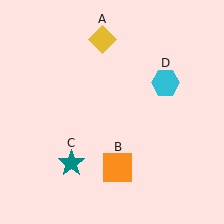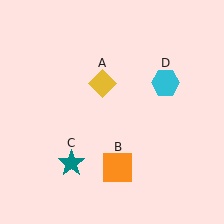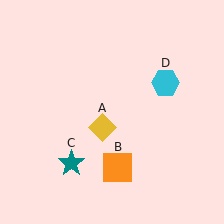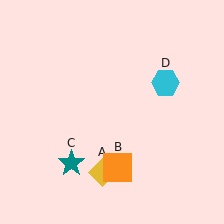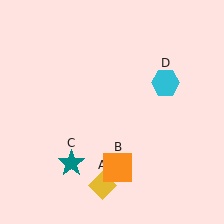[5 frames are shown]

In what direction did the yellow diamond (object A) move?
The yellow diamond (object A) moved down.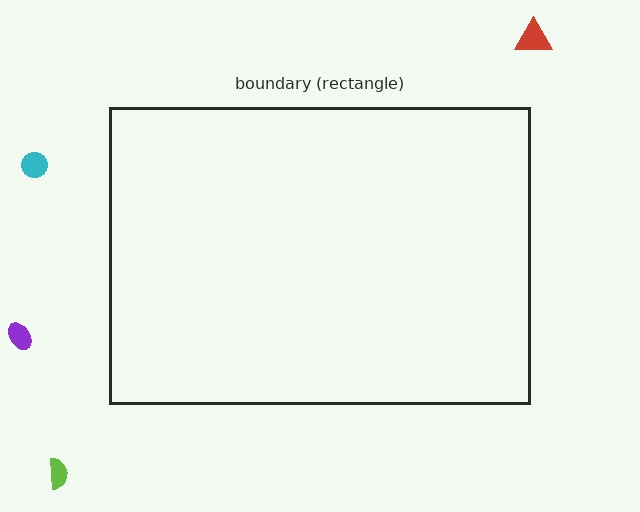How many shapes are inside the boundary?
0 inside, 4 outside.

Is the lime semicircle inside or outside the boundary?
Outside.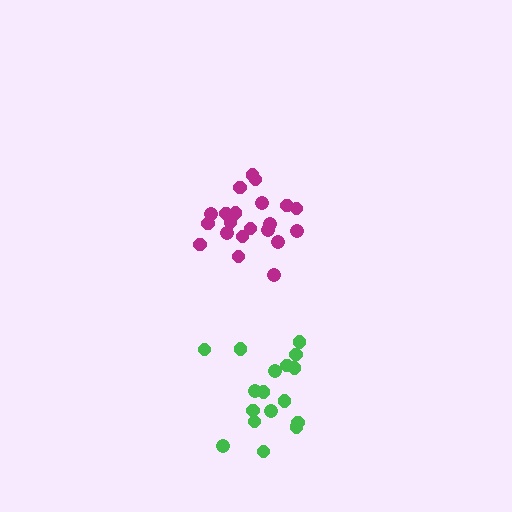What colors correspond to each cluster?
The clusters are colored: green, magenta.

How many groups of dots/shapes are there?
There are 2 groups.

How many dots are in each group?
Group 1: 17 dots, Group 2: 21 dots (38 total).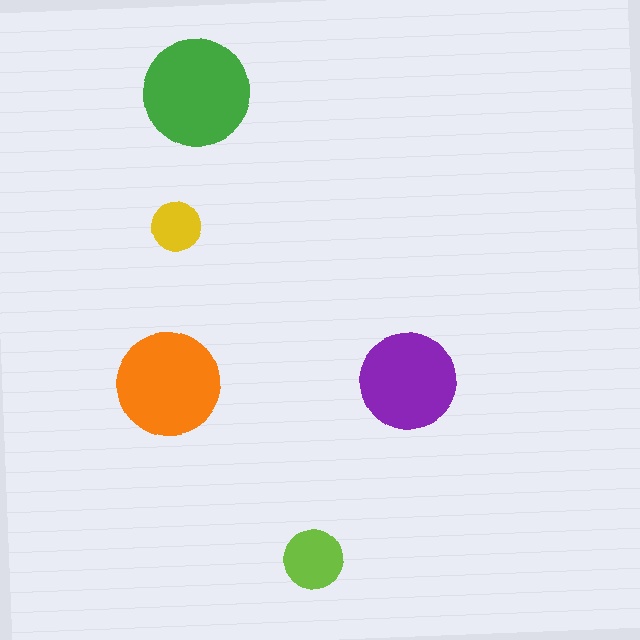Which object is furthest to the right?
The purple circle is rightmost.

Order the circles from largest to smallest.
the green one, the orange one, the purple one, the lime one, the yellow one.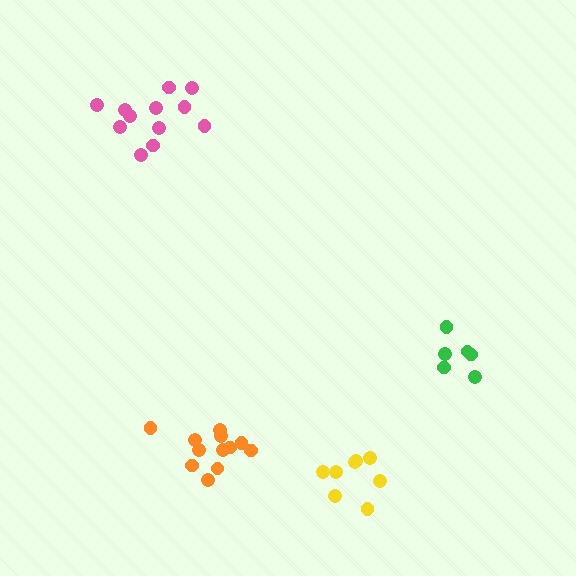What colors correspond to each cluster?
The clusters are colored: pink, green, orange, yellow.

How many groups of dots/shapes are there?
There are 4 groups.